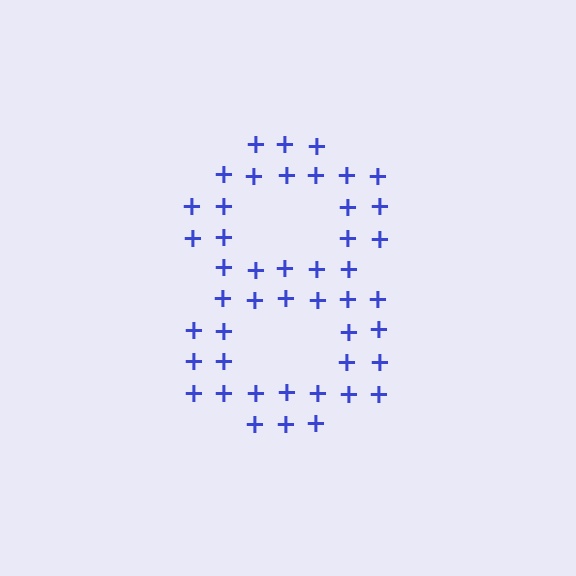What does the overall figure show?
The overall figure shows the digit 8.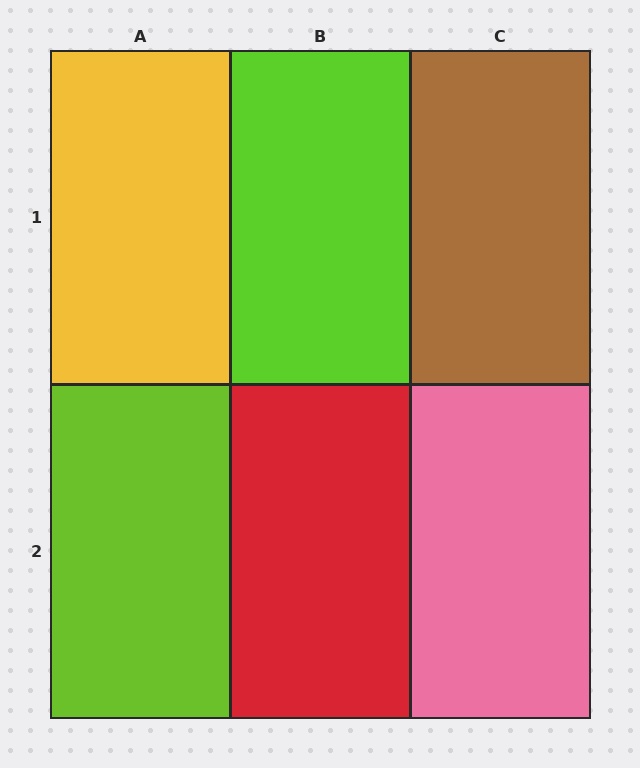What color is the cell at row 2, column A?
Lime.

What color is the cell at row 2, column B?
Red.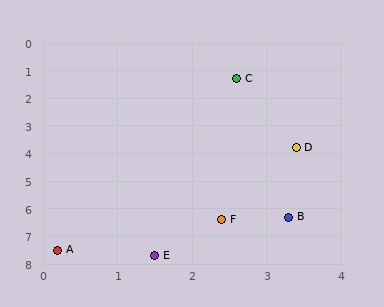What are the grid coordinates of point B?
Point B is at approximately (3.3, 6.3).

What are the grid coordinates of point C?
Point C is at approximately (2.6, 1.3).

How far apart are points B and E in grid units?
Points B and E are about 2.3 grid units apart.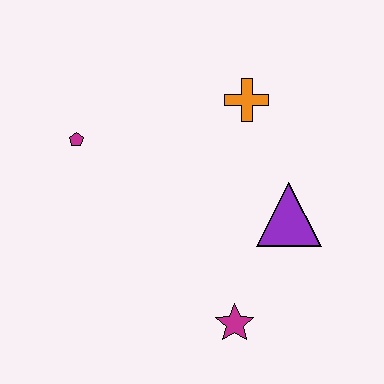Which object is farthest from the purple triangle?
The magenta pentagon is farthest from the purple triangle.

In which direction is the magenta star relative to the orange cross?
The magenta star is below the orange cross.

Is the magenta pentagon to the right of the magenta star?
No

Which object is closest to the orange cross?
The purple triangle is closest to the orange cross.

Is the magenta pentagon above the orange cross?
No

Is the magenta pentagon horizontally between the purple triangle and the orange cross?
No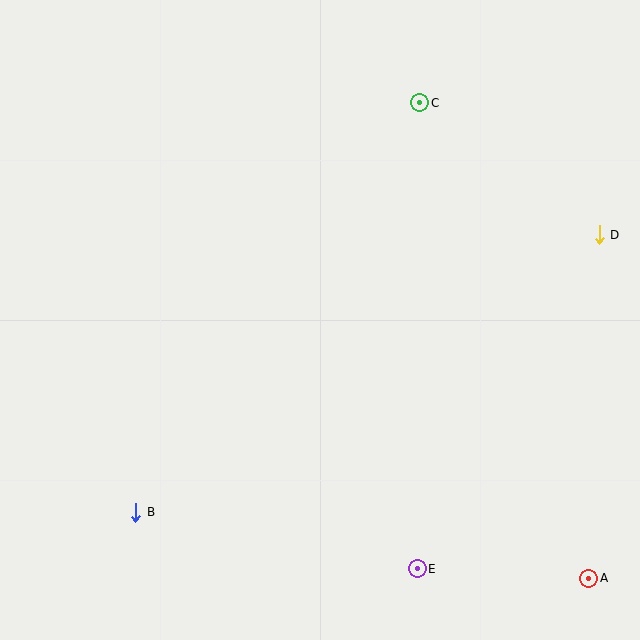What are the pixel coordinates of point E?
Point E is at (417, 569).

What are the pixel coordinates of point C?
Point C is at (420, 103).